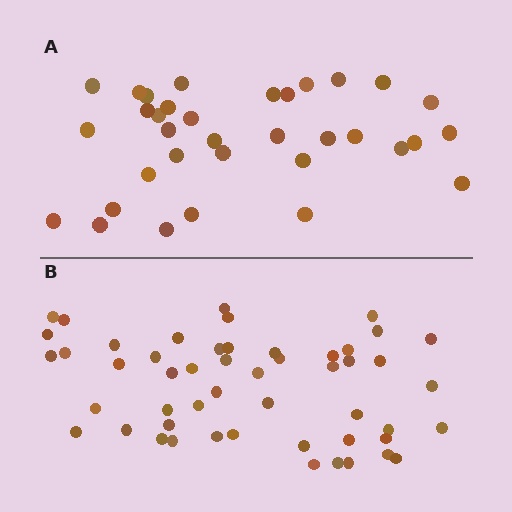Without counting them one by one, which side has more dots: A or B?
Region B (the bottom region) has more dots.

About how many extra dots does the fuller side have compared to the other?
Region B has approximately 15 more dots than region A.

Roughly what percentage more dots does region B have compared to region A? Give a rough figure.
About 50% more.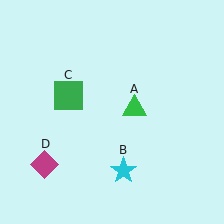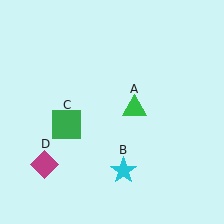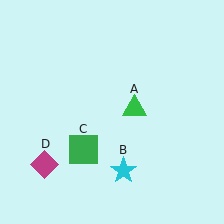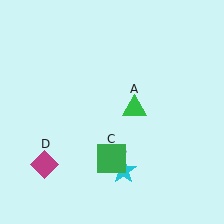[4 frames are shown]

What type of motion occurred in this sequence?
The green square (object C) rotated counterclockwise around the center of the scene.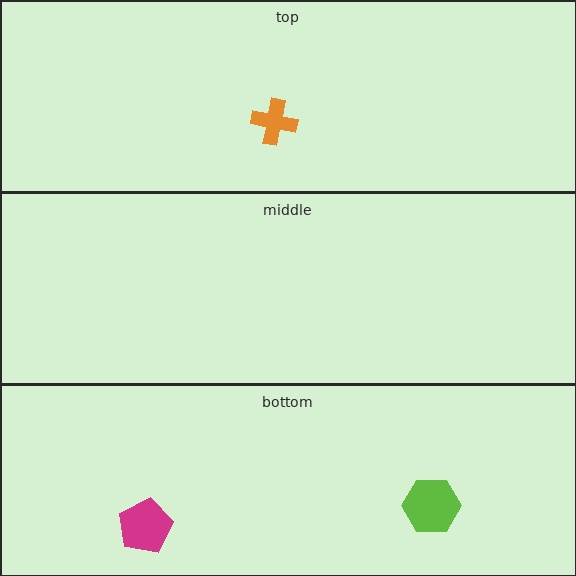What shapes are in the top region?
The orange cross.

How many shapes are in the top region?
1.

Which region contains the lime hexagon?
The bottom region.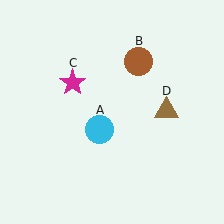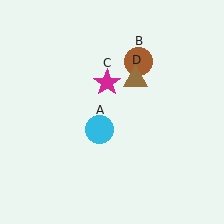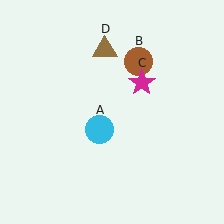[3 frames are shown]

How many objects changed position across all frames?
2 objects changed position: magenta star (object C), brown triangle (object D).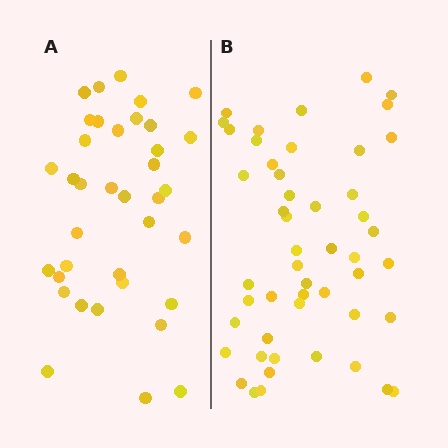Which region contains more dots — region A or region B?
Region B (the right region) has more dots.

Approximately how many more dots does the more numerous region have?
Region B has approximately 15 more dots than region A.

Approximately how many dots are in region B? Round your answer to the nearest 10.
About 50 dots.